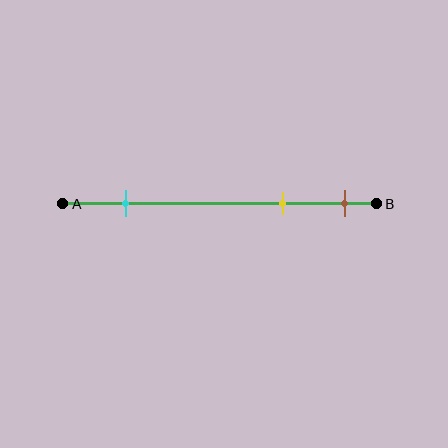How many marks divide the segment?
There are 3 marks dividing the segment.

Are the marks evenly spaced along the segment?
No, the marks are not evenly spaced.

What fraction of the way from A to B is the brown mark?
The brown mark is approximately 90% (0.9) of the way from A to B.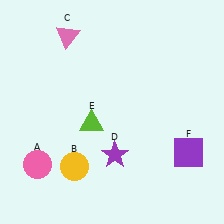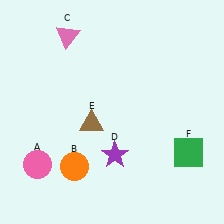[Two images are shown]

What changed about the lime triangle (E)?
In Image 1, E is lime. In Image 2, it changed to brown.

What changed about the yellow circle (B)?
In Image 1, B is yellow. In Image 2, it changed to orange.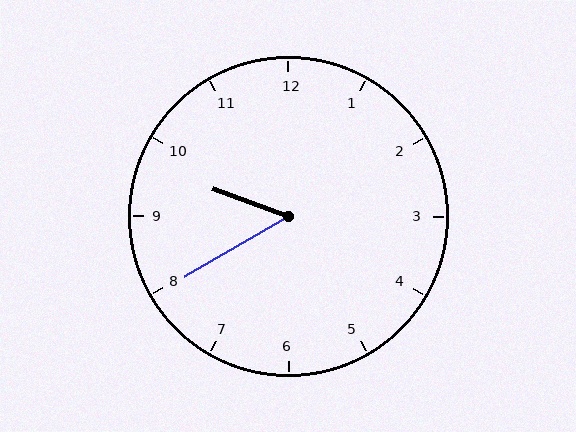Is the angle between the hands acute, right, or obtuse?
It is acute.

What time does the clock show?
9:40.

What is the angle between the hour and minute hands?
Approximately 50 degrees.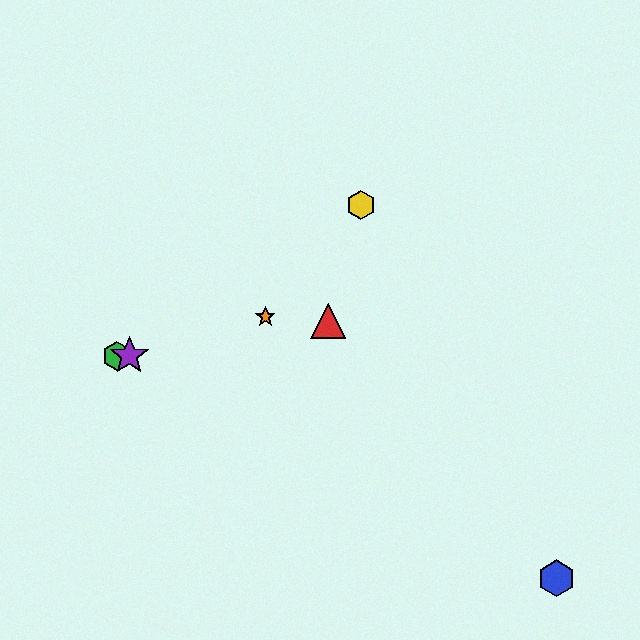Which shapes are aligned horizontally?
The green hexagon, the purple star are aligned horizontally.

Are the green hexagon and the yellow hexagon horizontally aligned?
No, the green hexagon is at y≈356 and the yellow hexagon is at y≈205.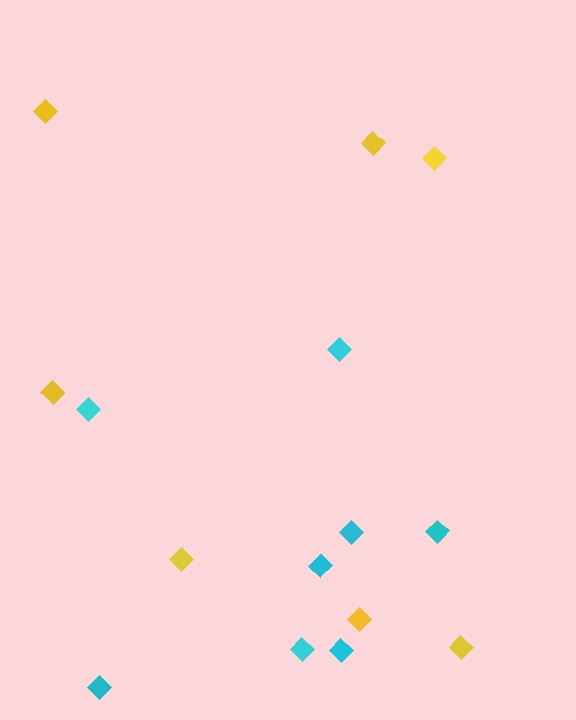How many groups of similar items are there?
There are 2 groups: one group of cyan diamonds (8) and one group of yellow diamonds (7).